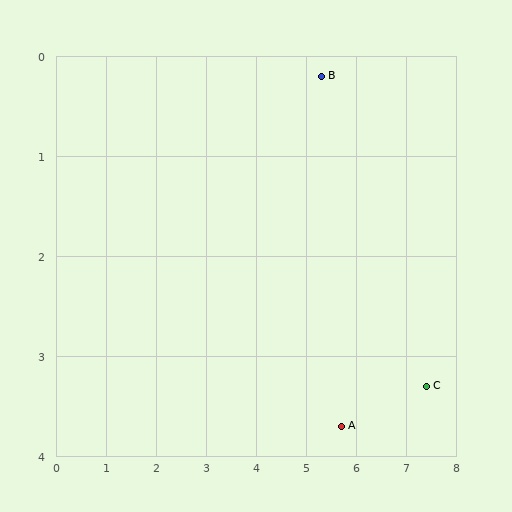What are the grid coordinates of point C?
Point C is at approximately (7.4, 3.3).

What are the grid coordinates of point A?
Point A is at approximately (5.7, 3.7).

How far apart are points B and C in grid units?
Points B and C are about 3.7 grid units apart.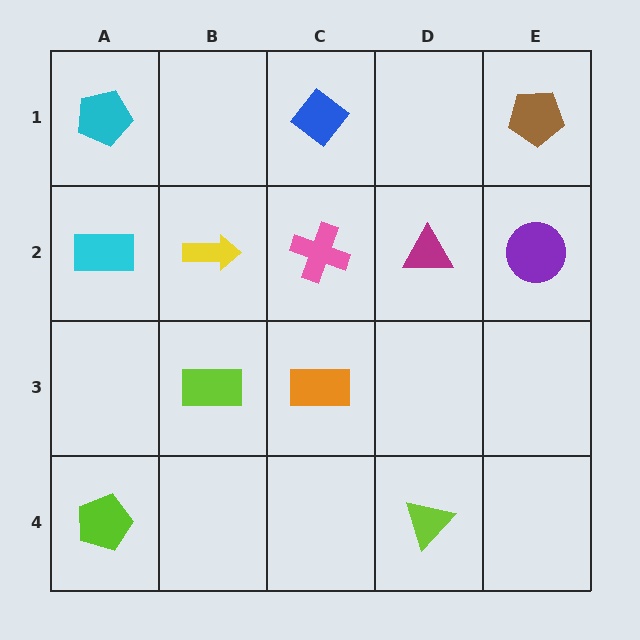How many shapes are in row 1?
3 shapes.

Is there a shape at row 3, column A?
No, that cell is empty.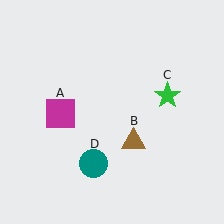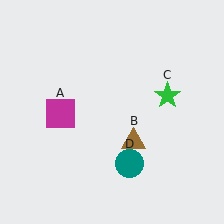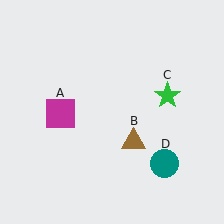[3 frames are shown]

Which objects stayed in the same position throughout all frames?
Magenta square (object A) and brown triangle (object B) and green star (object C) remained stationary.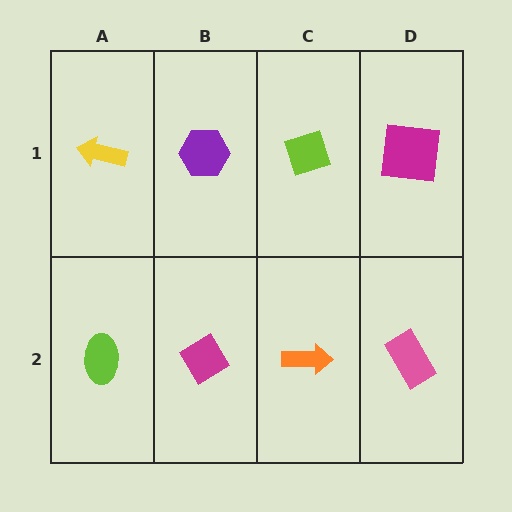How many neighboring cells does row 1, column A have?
2.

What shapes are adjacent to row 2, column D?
A magenta square (row 1, column D), an orange arrow (row 2, column C).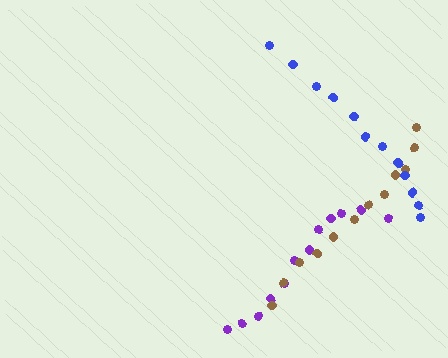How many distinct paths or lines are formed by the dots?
There are 3 distinct paths.